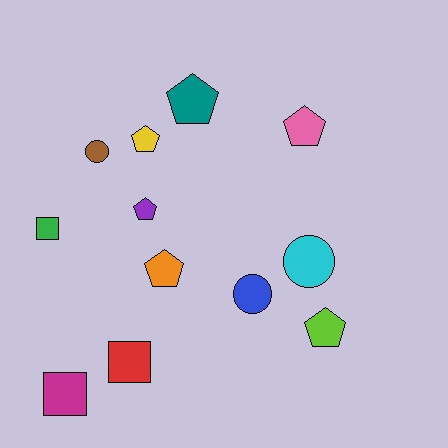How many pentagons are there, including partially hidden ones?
There are 6 pentagons.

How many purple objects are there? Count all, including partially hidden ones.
There is 1 purple object.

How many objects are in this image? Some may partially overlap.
There are 12 objects.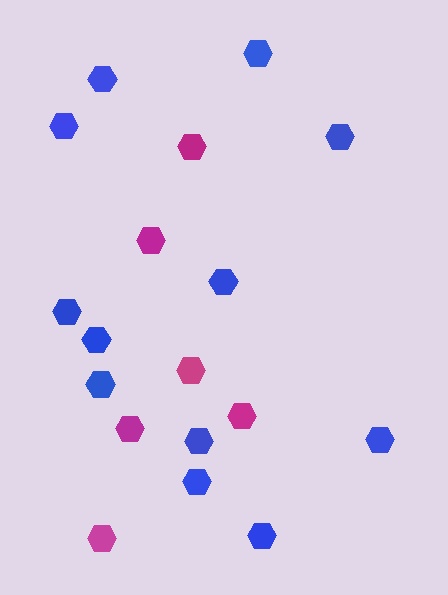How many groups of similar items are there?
There are 2 groups: one group of blue hexagons (12) and one group of magenta hexagons (6).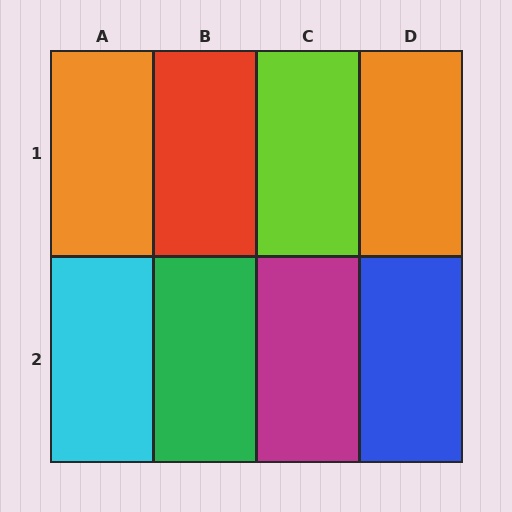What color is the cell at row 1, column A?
Orange.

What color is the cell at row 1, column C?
Lime.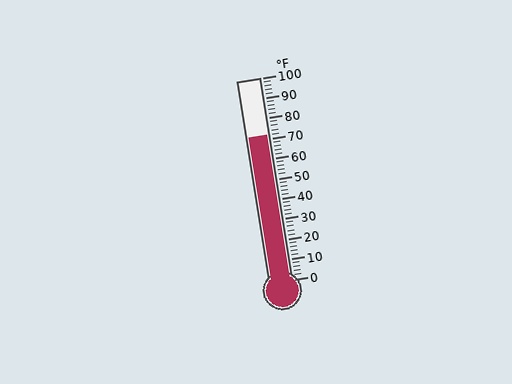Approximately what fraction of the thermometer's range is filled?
The thermometer is filled to approximately 70% of its range.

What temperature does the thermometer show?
The thermometer shows approximately 72°F.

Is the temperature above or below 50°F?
The temperature is above 50°F.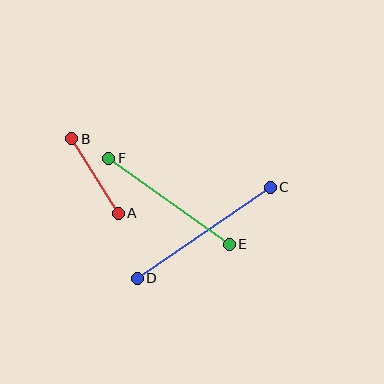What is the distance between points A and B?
The distance is approximately 88 pixels.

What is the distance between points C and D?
The distance is approximately 161 pixels.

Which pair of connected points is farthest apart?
Points C and D are farthest apart.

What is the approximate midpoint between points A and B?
The midpoint is at approximately (95, 176) pixels.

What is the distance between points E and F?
The distance is approximately 148 pixels.